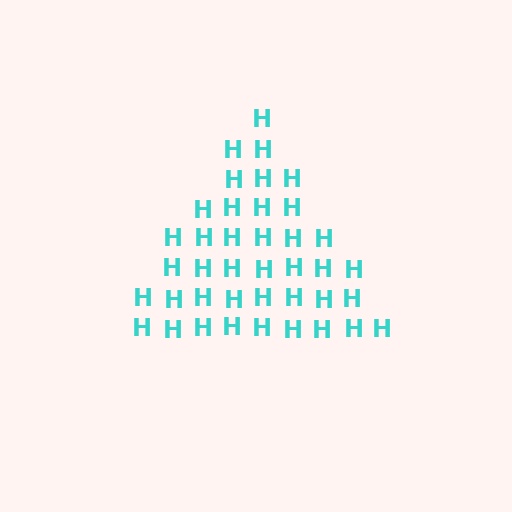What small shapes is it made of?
It is made of small letter H's.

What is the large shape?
The large shape is a triangle.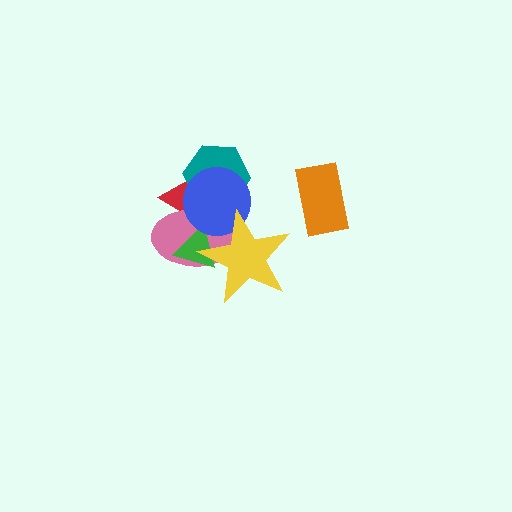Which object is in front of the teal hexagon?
The blue circle is in front of the teal hexagon.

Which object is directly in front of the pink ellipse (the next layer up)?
The teal hexagon is directly in front of the pink ellipse.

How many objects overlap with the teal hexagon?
3 objects overlap with the teal hexagon.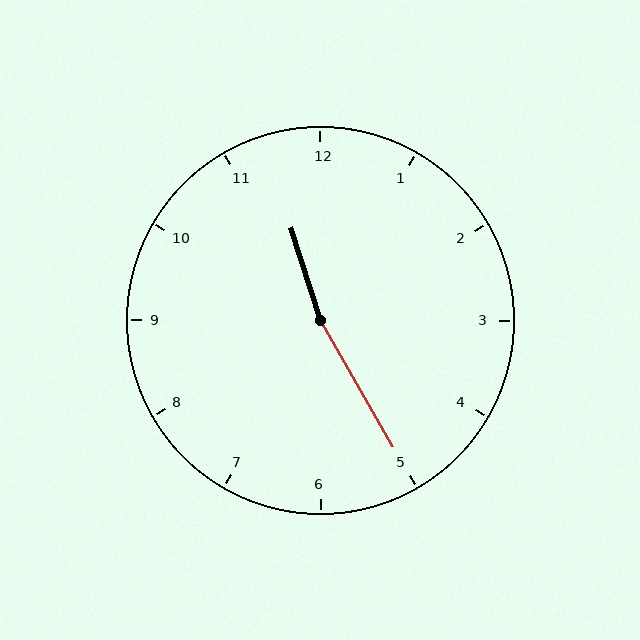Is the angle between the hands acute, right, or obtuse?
It is obtuse.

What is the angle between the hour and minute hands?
Approximately 168 degrees.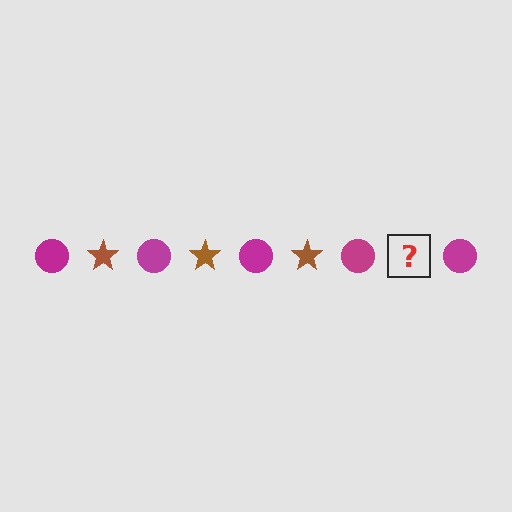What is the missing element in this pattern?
The missing element is a brown star.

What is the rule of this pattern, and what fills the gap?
The rule is that the pattern alternates between magenta circle and brown star. The gap should be filled with a brown star.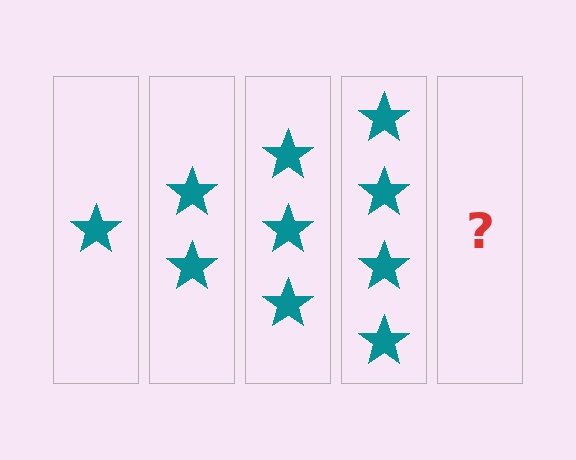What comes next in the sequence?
The next element should be 5 stars.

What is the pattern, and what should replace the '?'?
The pattern is that each step adds one more star. The '?' should be 5 stars.